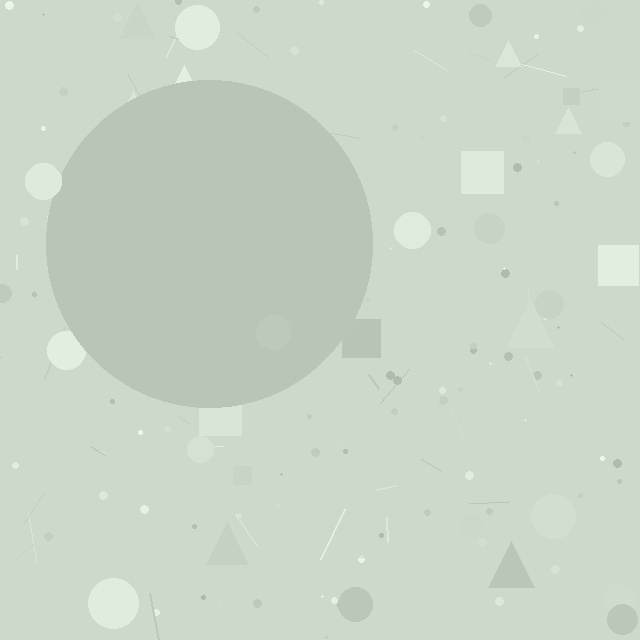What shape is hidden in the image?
A circle is hidden in the image.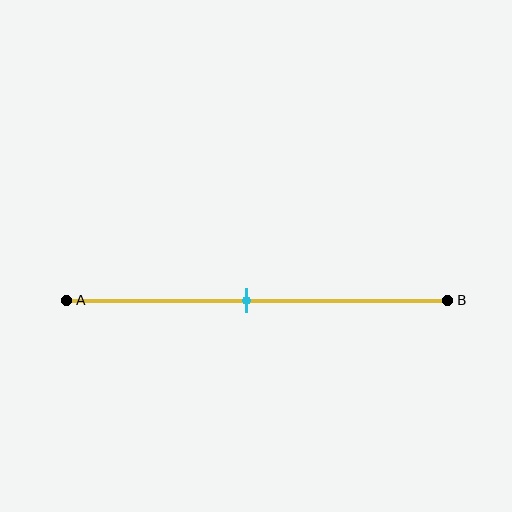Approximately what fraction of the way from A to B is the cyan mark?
The cyan mark is approximately 45% of the way from A to B.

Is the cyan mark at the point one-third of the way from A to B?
No, the mark is at about 45% from A, not at the 33% one-third point.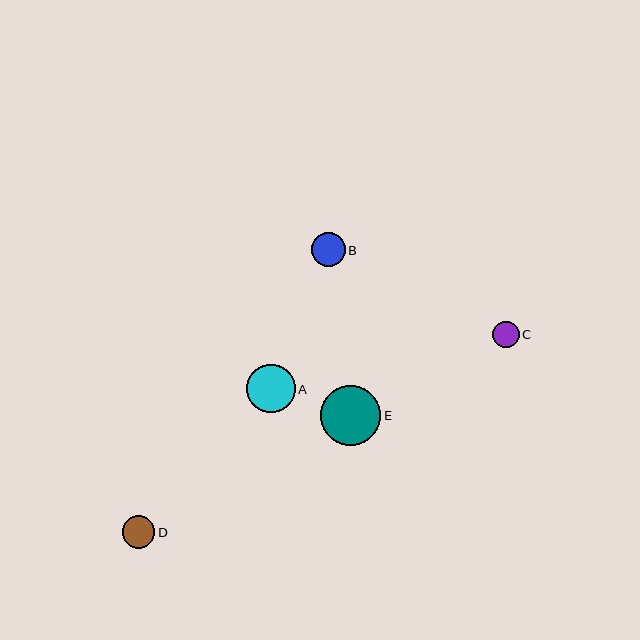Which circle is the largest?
Circle E is the largest with a size of approximately 60 pixels.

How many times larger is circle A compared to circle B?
Circle A is approximately 1.4 times the size of circle B.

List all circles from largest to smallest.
From largest to smallest: E, A, B, D, C.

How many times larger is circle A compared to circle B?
Circle A is approximately 1.4 times the size of circle B.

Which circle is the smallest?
Circle C is the smallest with a size of approximately 27 pixels.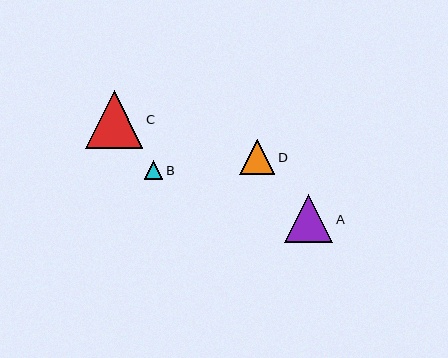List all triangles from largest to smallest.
From largest to smallest: C, A, D, B.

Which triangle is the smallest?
Triangle B is the smallest with a size of approximately 18 pixels.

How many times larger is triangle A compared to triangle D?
Triangle A is approximately 1.4 times the size of triangle D.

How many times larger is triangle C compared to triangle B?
Triangle C is approximately 3.1 times the size of triangle B.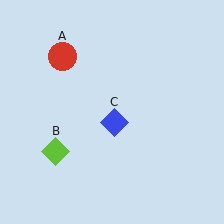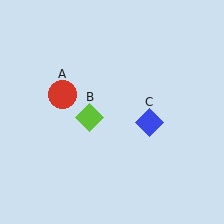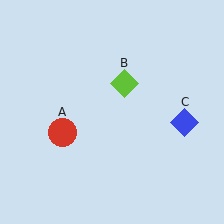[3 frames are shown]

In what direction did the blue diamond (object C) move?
The blue diamond (object C) moved right.